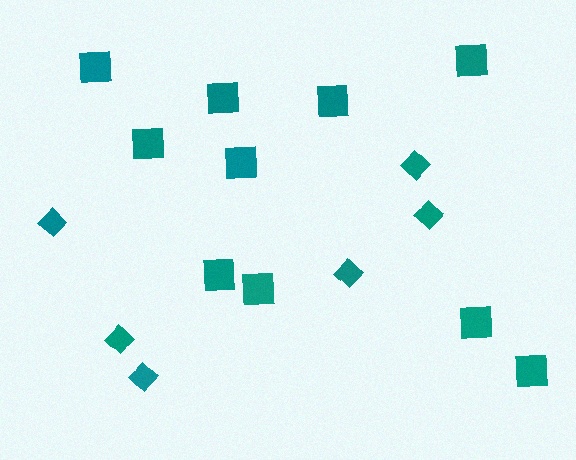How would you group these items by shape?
There are 2 groups: one group of diamonds (6) and one group of squares (10).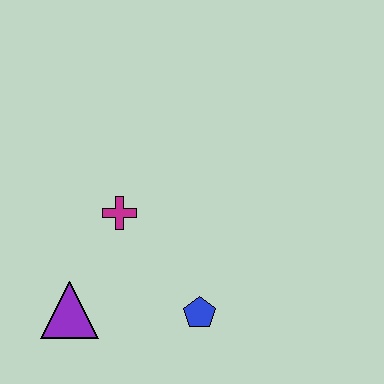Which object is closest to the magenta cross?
The purple triangle is closest to the magenta cross.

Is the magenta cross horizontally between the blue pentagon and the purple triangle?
Yes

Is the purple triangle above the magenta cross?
No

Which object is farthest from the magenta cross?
The blue pentagon is farthest from the magenta cross.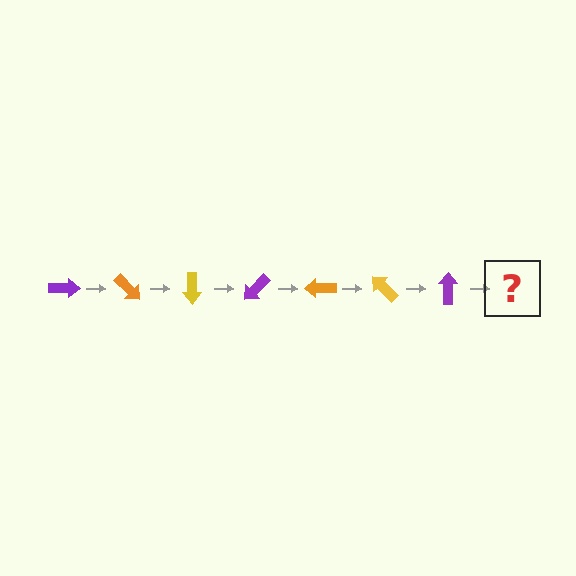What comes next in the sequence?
The next element should be an orange arrow, rotated 315 degrees from the start.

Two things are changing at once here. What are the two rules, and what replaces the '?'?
The two rules are that it rotates 45 degrees each step and the color cycles through purple, orange, and yellow. The '?' should be an orange arrow, rotated 315 degrees from the start.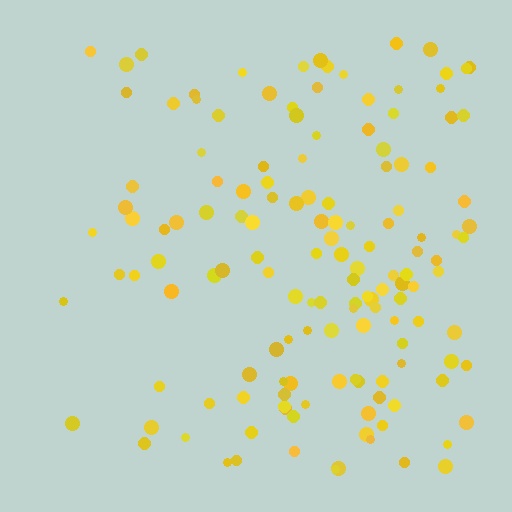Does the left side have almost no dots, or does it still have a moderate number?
Still a moderate number, just noticeably fewer than the right.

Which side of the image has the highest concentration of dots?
The right.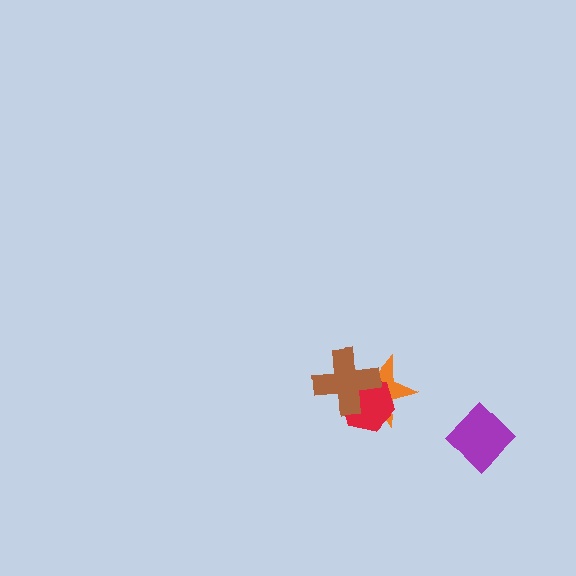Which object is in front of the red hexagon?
The brown cross is in front of the red hexagon.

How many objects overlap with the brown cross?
2 objects overlap with the brown cross.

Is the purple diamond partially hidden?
No, no other shape covers it.